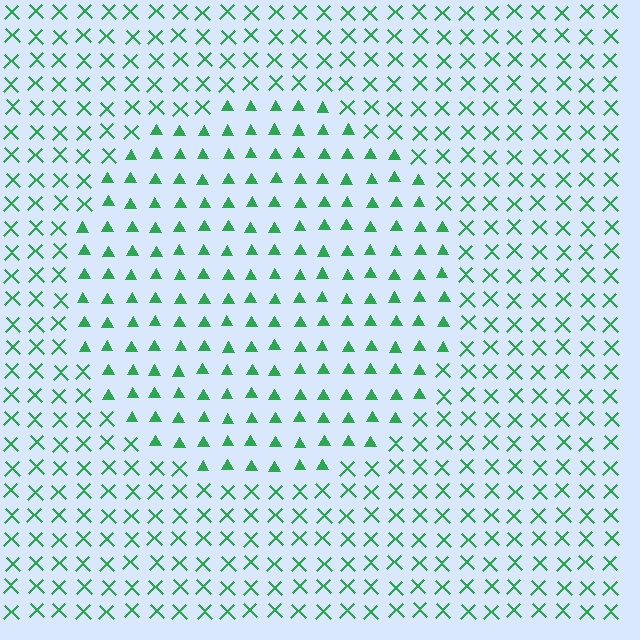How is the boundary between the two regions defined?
The boundary is defined by a change in element shape: triangles inside vs. X marks outside. All elements share the same color and spacing.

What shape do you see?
I see a circle.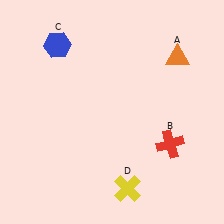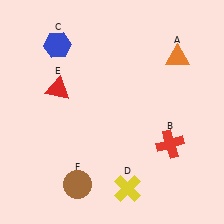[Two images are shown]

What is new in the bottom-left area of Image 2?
A brown circle (F) was added in the bottom-left area of Image 2.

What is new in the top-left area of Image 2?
A red triangle (E) was added in the top-left area of Image 2.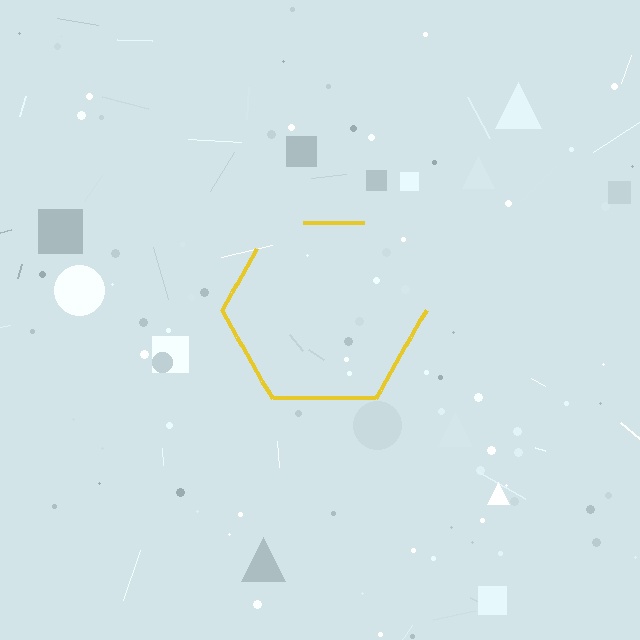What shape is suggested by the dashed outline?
The dashed outline suggests a hexagon.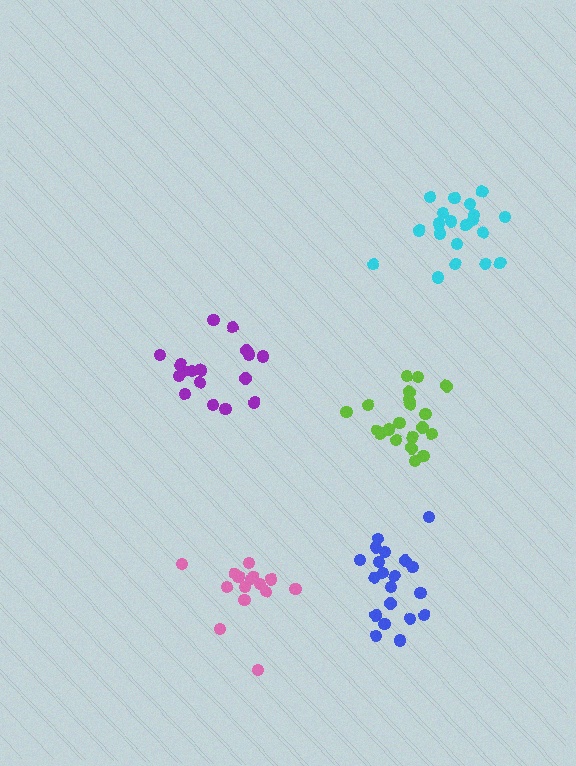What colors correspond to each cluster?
The clusters are colored: lime, blue, pink, cyan, purple.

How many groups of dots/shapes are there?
There are 5 groups.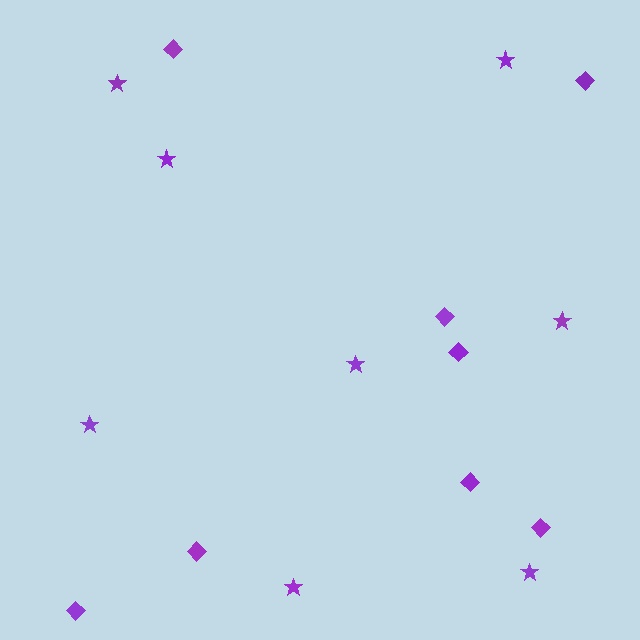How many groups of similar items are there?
There are 2 groups: one group of diamonds (8) and one group of stars (8).